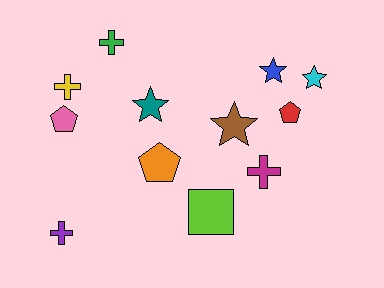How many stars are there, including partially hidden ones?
There are 4 stars.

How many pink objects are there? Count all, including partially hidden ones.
There is 1 pink object.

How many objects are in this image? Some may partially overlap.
There are 12 objects.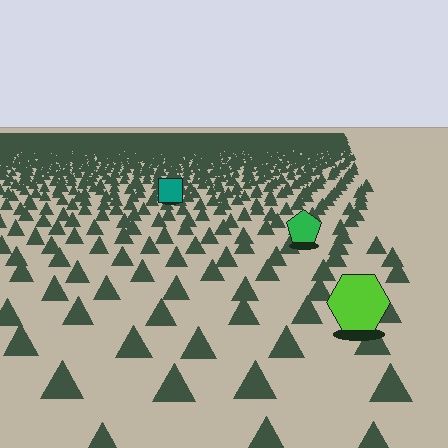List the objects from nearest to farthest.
From nearest to farthest: the lime hexagon, the green pentagon, the teal square.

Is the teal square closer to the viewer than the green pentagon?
No. The green pentagon is closer — you can tell from the texture gradient: the ground texture is coarser near it.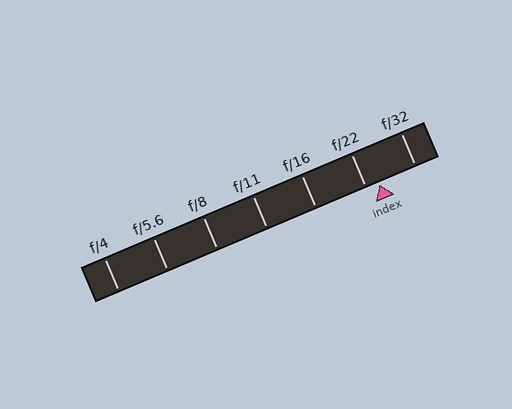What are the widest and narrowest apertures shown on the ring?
The widest aperture shown is f/4 and the narrowest is f/32.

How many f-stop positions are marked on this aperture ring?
There are 7 f-stop positions marked.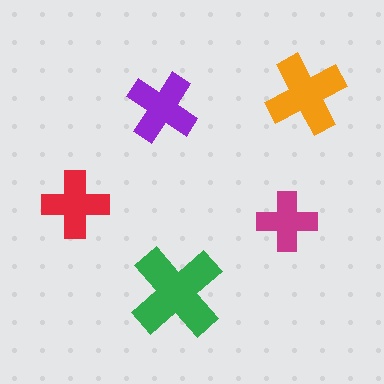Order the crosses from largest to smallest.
the green one, the orange one, the purple one, the red one, the magenta one.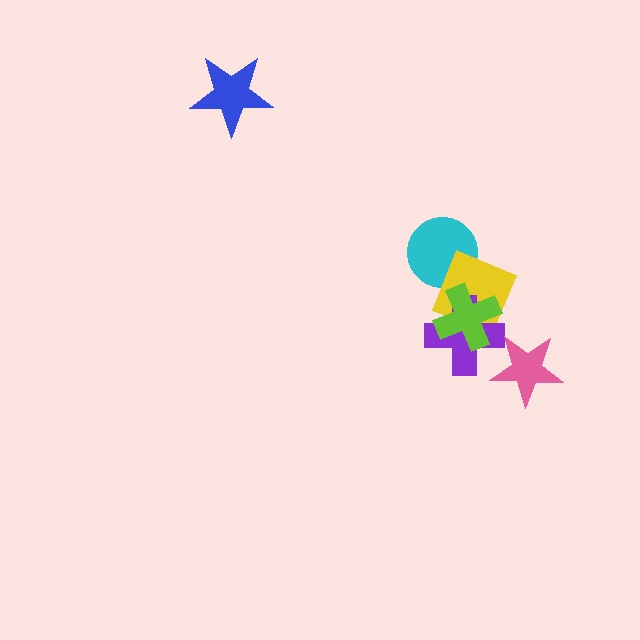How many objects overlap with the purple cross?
3 objects overlap with the purple cross.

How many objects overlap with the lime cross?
2 objects overlap with the lime cross.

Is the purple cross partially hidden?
Yes, it is partially covered by another shape.